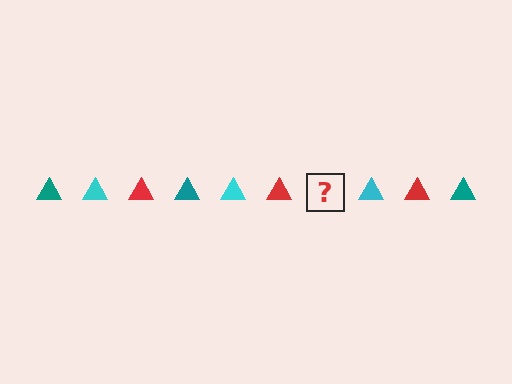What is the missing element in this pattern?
The missing element is a teal triangle.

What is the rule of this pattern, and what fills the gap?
The rule is that the pattern cycles through teal, cyan, red triangles. The gap should be filled with a teal triangle.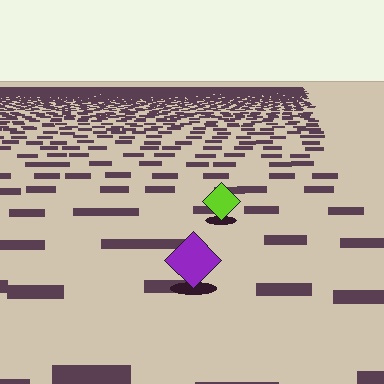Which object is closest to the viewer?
The purple diamond is closest. The texture marks near it are larger and more spread out.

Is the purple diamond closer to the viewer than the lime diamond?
Yes. The purple diamond is closer — you can tell from the texture gradient: the ground texture is coarser near it.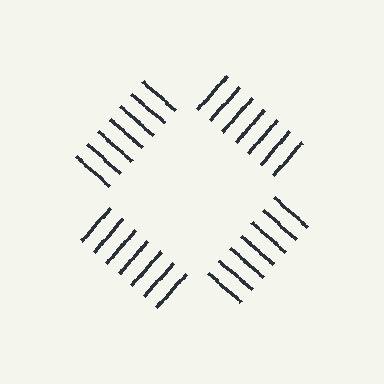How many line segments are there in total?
28 — 7 along each of the 4 edges.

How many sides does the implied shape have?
4 sides — the line-ends trace a square.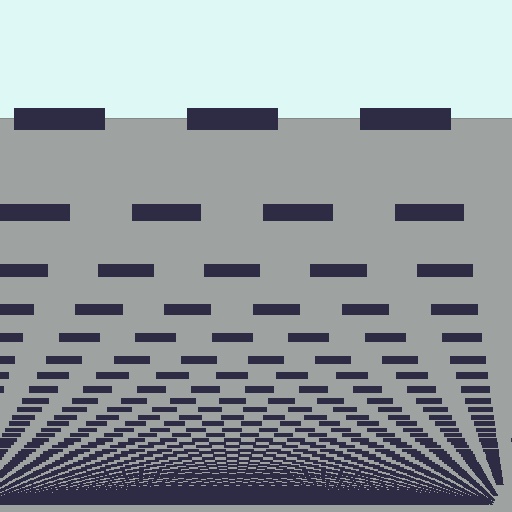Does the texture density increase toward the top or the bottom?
Density increases toward the bottom.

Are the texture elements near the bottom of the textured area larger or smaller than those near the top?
Smaller. The gradient is inverted — elements near the bottom are smaller and denser.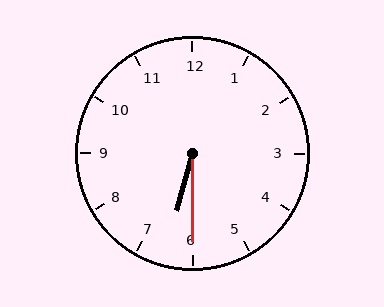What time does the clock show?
6:30.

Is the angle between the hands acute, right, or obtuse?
It is acute.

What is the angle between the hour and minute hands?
Approximately 15 degrees.